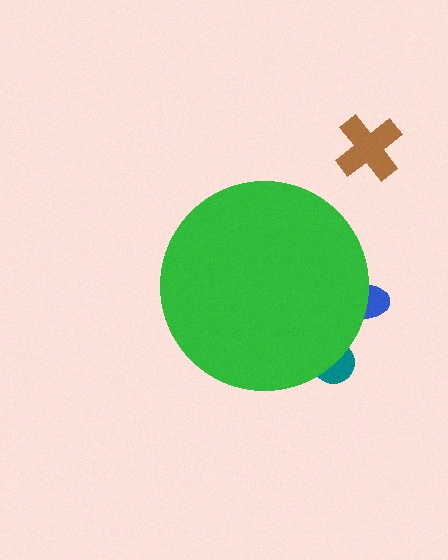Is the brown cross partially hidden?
No, the brown cross is fully visible.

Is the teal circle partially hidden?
Yes, the teal circle is partially hidden behind the green circle.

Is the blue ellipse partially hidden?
Yes, the blue ellipse is partially hidden behind the green circle.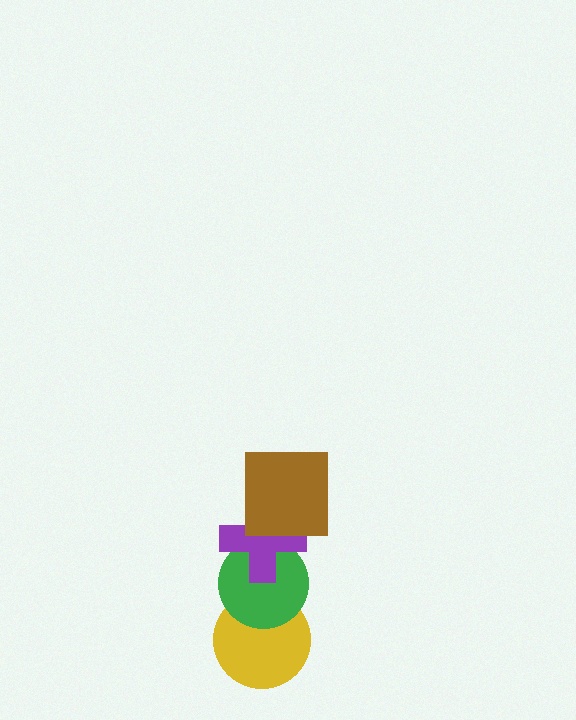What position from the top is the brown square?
The brown square is 1st from the top.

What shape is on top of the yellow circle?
The green circle is on top of the yellow circle.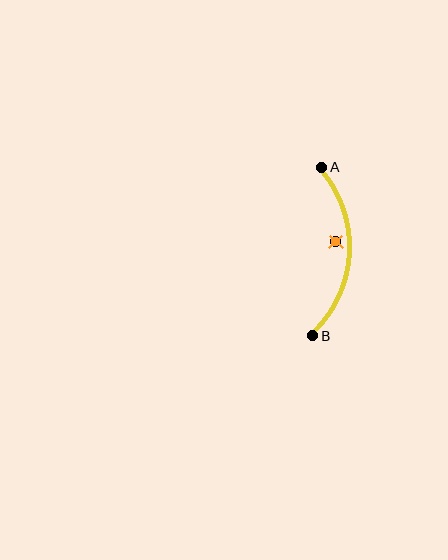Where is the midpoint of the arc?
The arc midpoint is the point on the curve farthest from the straight line joining A and B. It sits to the right of that line.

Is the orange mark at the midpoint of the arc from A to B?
No — the orange mark does not lie on the arc at all. It sits slightly inside the curve.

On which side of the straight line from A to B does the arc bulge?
The arc bulges to the right of the straight line connecting A and B.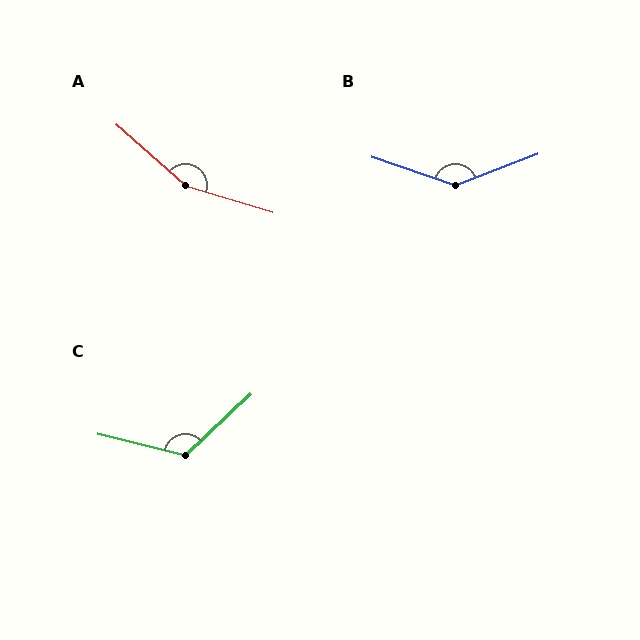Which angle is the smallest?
C, at approximately 123 degrees.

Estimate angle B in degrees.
Approximately 140 degrees.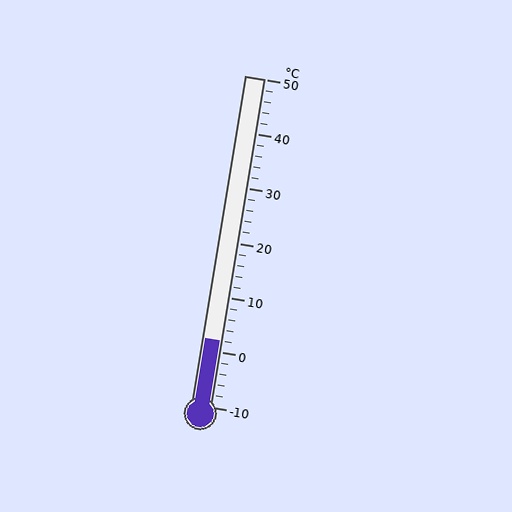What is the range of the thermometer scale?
The thermometer scale ranges from -10°C to 50°C.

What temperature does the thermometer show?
The thermometer shows approximately 2°C.